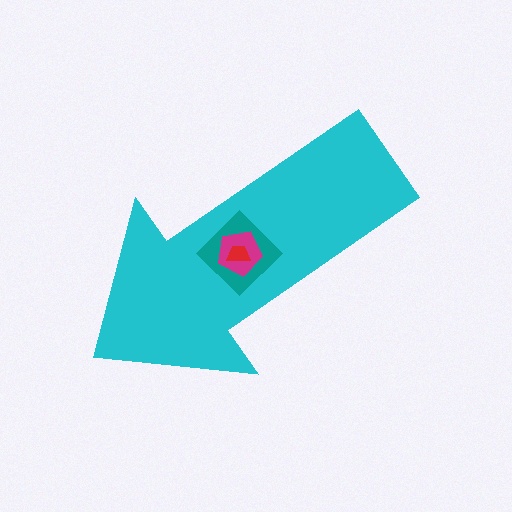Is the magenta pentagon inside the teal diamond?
Yes.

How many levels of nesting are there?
4.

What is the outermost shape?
The cyan arrow.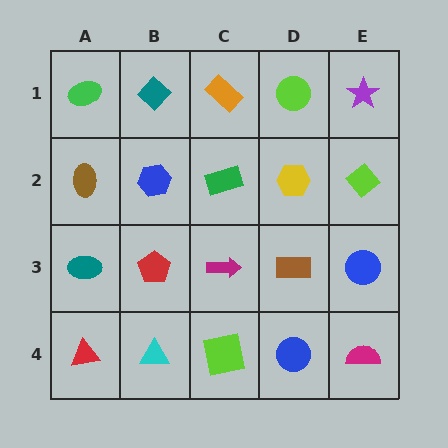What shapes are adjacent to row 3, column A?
A brown ellipse (row 2, column A), a red triangle (row 4, column A), a red pentagon (row 3, column B).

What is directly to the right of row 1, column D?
A purple star.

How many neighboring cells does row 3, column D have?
4.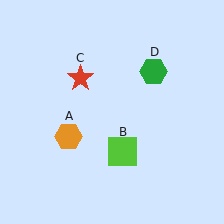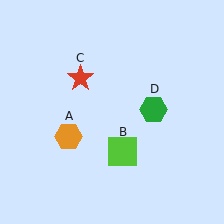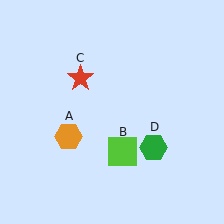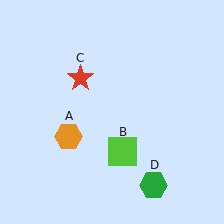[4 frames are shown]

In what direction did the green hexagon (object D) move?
The green hexagon (object D) moved down.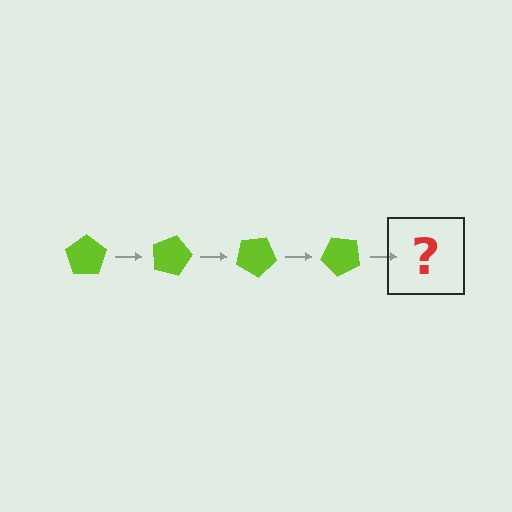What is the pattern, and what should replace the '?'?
The pattern is that the pentagon rotates 15 degrees each step. The '?' should be a lime pentagon rotated 60 degrees.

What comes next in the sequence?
The next element should be a lime pentagon rotated 60 degrees.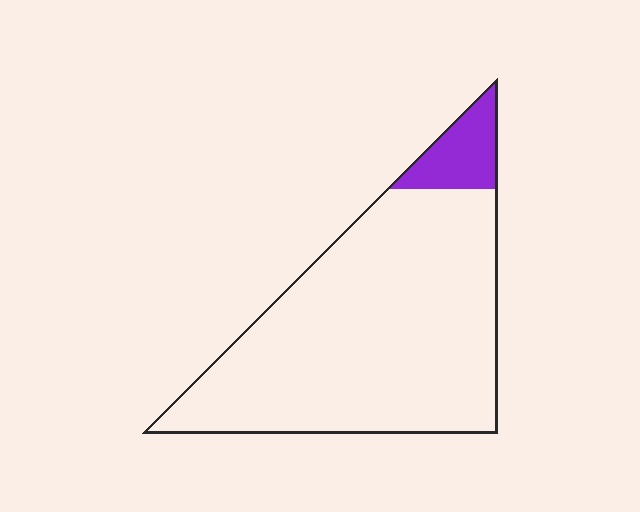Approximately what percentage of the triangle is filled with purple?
Approximately 10%.